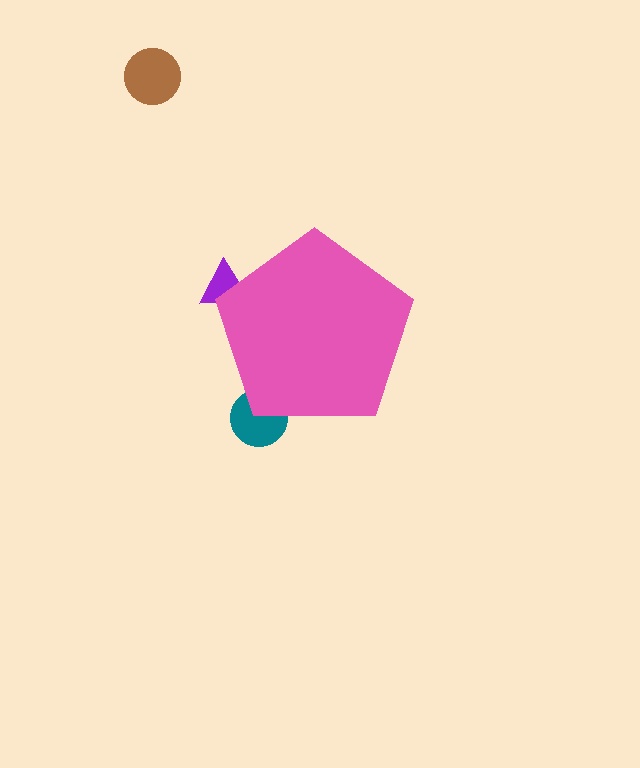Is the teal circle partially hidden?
Yes, the teal circle is partially hidden behind the pink pentagon.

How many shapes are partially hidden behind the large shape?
2 shapes are partially hidden.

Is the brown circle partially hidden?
No, the brown circle is fully visible.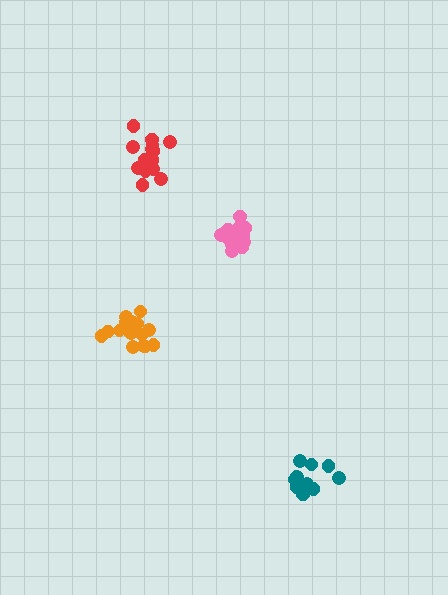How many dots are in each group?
Group 1: 16 dots, Group 2: 17 dots, Group 3: 13 dots, Group 4: 15 dots (61 total).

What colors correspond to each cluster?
The clusters are colored: orange, pink, teal, red.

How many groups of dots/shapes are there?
There are 4 groups.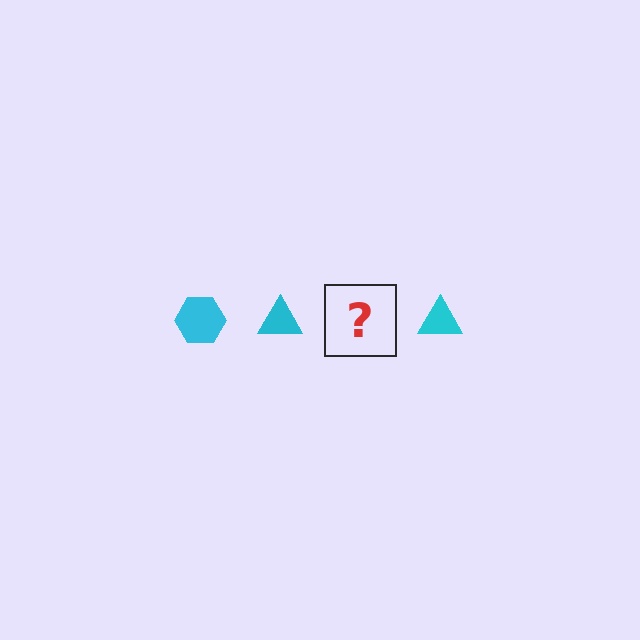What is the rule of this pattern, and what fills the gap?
The rule is that the pattern cycles through hexagon, triangle shapes in cyan. The gap should be filled with a cyan hexagon.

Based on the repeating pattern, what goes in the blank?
The blank should be a cyan hexagon.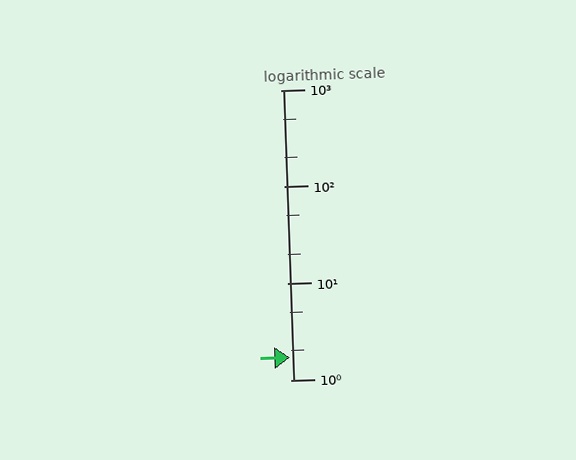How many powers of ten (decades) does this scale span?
The scale spans 3 decades, from 1 to 1000.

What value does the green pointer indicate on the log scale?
The pointer indicates approximately 1.7.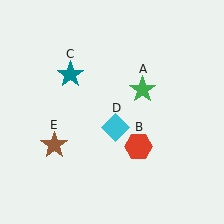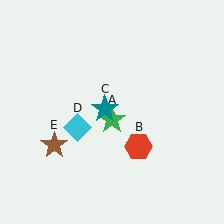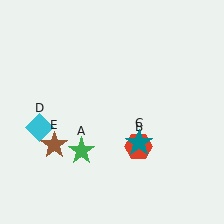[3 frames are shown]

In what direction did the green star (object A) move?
The green star (object A) moved down and to the left.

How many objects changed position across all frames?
3 objects changed position: green star (object A), teal star (object C), cyan diamond (object D).